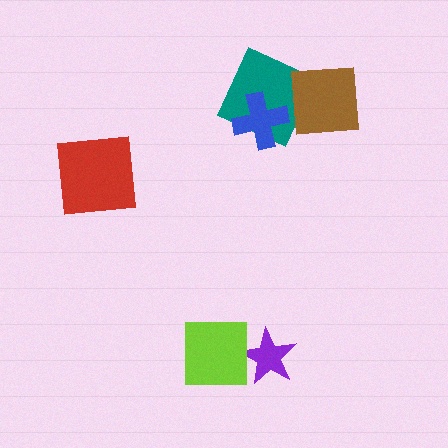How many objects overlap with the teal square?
2 objects overlap with the teal square.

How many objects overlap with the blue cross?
1 object overlaps with the blue cross.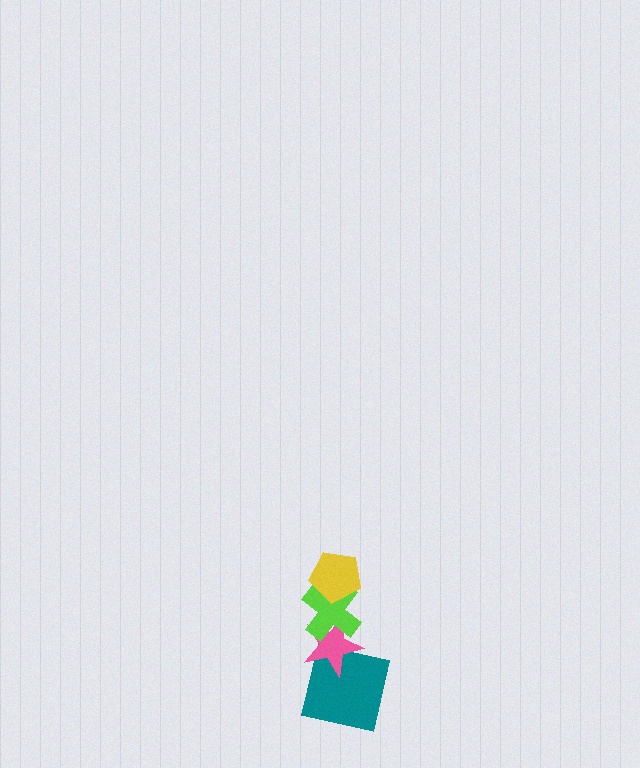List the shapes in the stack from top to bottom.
From top to bottom: the yellow pentagon, the lime cross, the pink star, the teal square.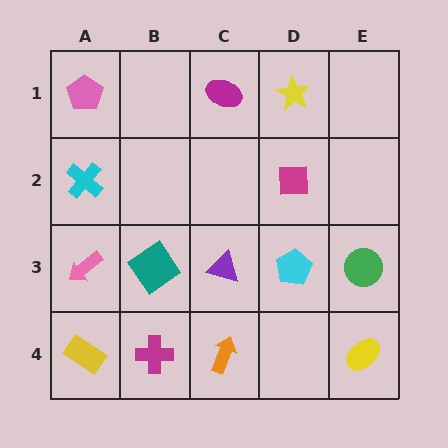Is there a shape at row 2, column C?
No, that cell is empty.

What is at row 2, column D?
A magenta square.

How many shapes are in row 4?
4 shapes.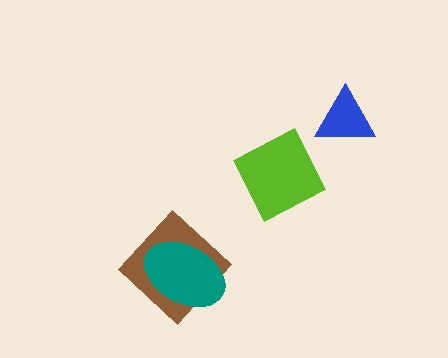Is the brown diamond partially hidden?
Yes, it is partially covered by another shape.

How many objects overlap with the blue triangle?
0 objects overlap with the blue triangle.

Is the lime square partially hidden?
No, no other shape covers it.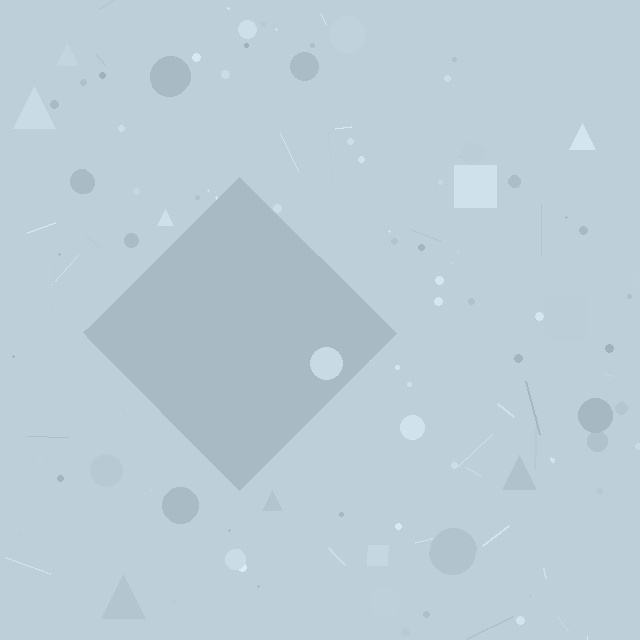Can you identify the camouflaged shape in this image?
The camouflaged shape is a diamond.